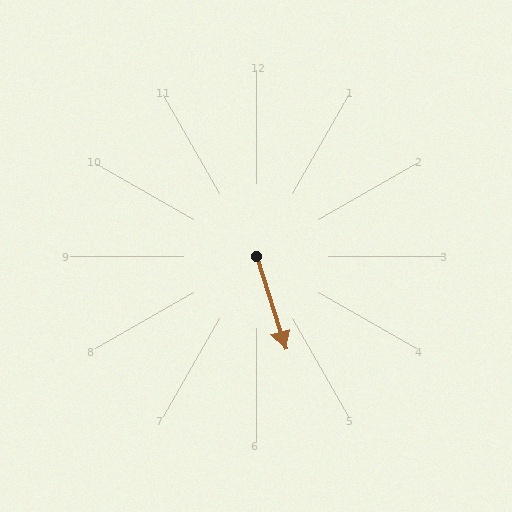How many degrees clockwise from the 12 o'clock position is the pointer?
Approximately 163 degrees.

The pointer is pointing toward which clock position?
Roughly 5 o'clock.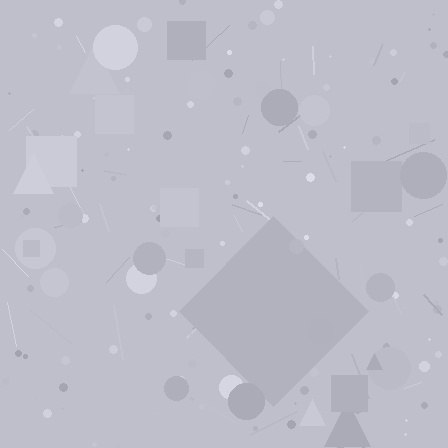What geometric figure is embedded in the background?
A diamond is embedded in the background.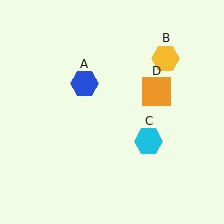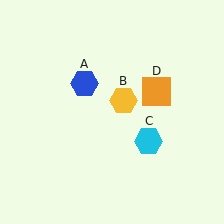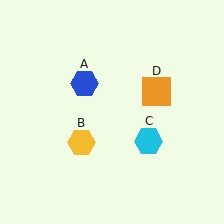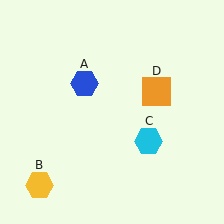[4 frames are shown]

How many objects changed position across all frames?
1 object changed position: yellow hexagon (object B).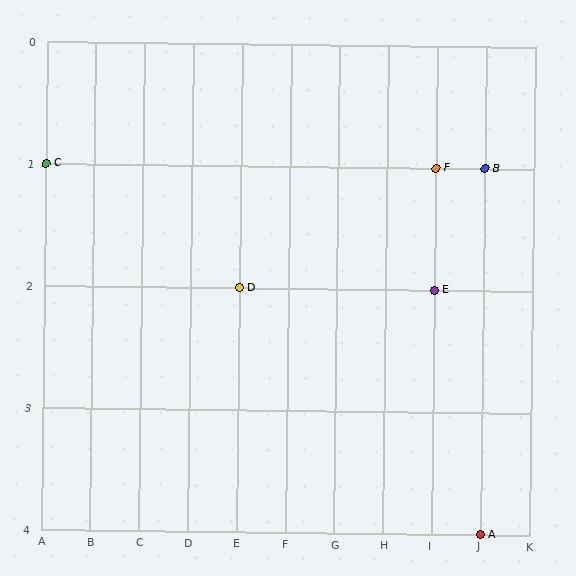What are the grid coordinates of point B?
Point B is at grid coordinates (J, 1).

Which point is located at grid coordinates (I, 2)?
Point E is at (I, 2).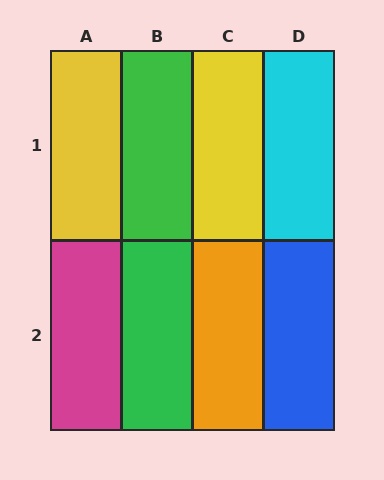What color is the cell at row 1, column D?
Cyan.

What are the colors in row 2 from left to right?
Magenta, green, orange, blue.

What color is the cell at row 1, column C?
Yellow.